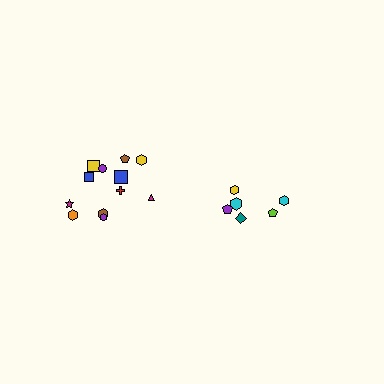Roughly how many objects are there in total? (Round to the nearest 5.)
Roughly 20 objects in total.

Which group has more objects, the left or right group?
The left group.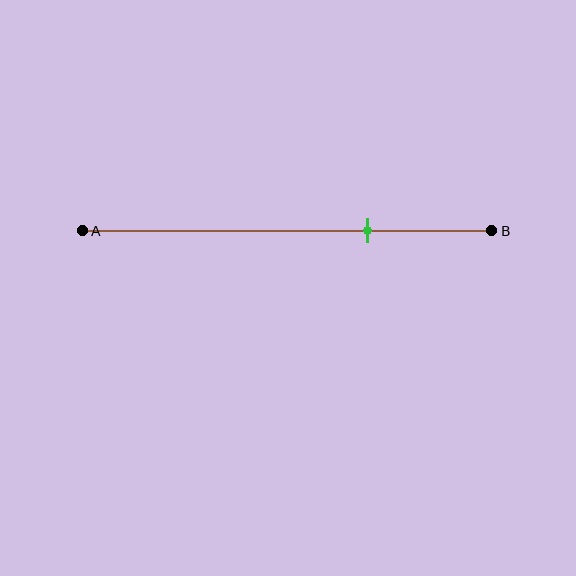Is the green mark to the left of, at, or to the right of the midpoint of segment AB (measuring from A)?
The green mark is to the right of the midpoint of segment AB.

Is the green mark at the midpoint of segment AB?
No, the mark is at about 70% from A, not at the 50% midpoint.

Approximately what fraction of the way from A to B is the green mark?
The green mark is approximately 70% of the way from A to B.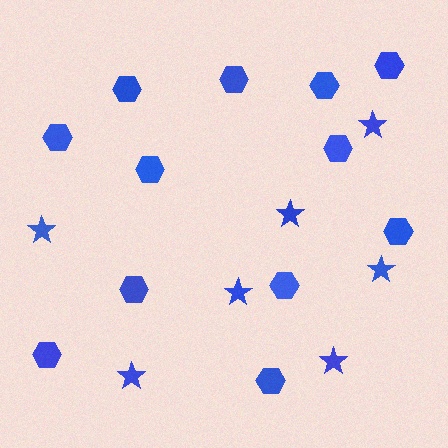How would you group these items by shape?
There are 2 groups: one group of hexagons (12) and one group of stars (7).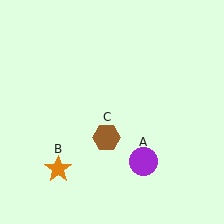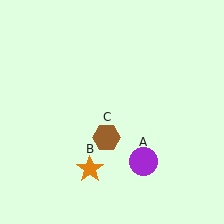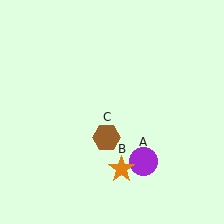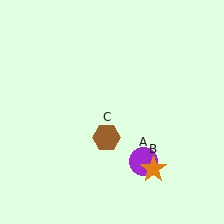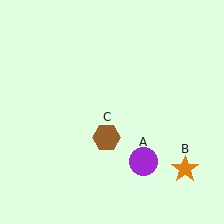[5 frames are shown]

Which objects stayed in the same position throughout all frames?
Purple circle (object A) and brown hexagon (object C) remained stationary.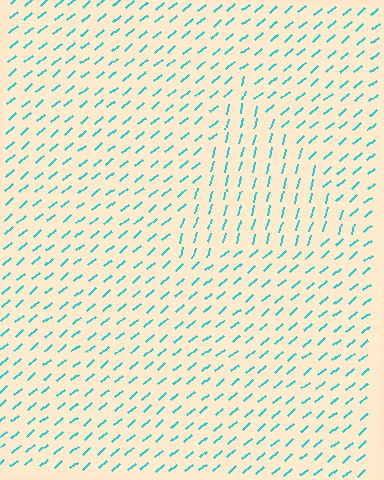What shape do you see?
I see a triangle.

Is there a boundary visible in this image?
Yes, there is a texture boundary formed by a change in line orientation.